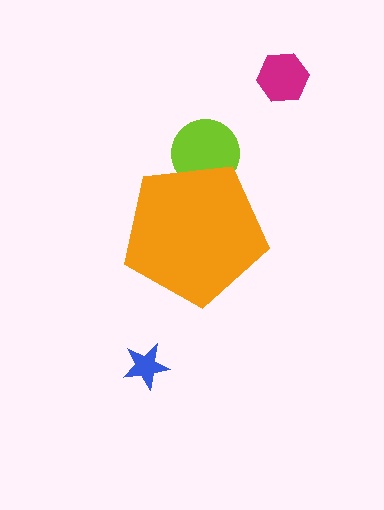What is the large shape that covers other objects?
An orange pentagon.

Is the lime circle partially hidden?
Yes, the lime circle is partially hidden behind the orange pentagon.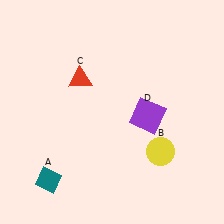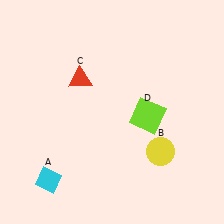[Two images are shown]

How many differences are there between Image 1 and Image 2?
There are 2 differences between the two images.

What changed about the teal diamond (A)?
In Image 1, A is teal. In Image 2, it changed to cyan.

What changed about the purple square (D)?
In Image 1, D is purple. In Image 2, it changed to lime.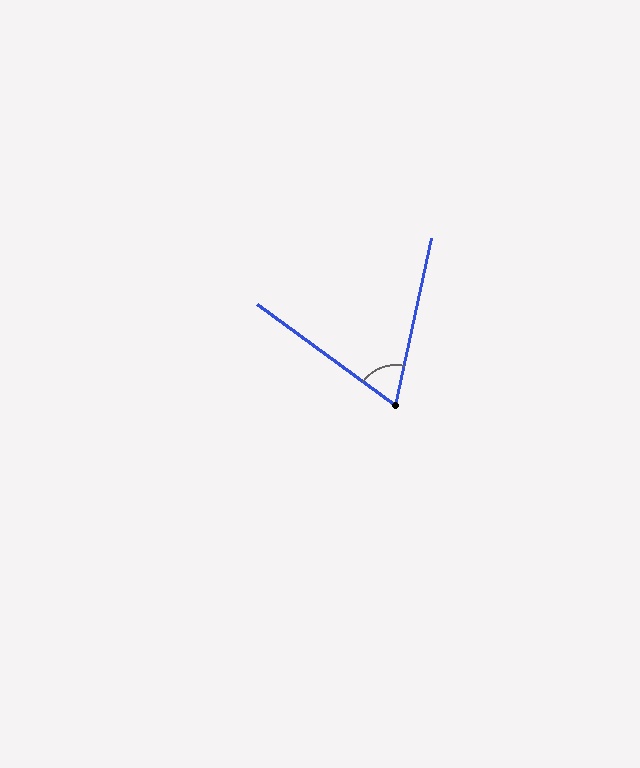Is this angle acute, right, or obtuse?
It is acute.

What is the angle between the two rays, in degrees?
Approximately 66 degrees.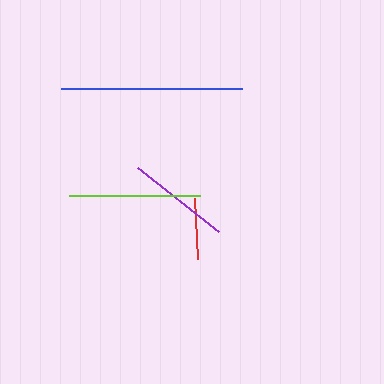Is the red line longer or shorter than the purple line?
The purple line is longer than the red line.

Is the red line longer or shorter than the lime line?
The lime line is longer than the red line.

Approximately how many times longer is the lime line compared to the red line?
The lime line is approximately 2.1 times the length of the red line.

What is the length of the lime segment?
The lime segment is approximately 131 pixels long.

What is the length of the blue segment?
The blue segment is approximately 181 pixels long.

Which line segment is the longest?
The blue line is the longest at approximately 181 pixels.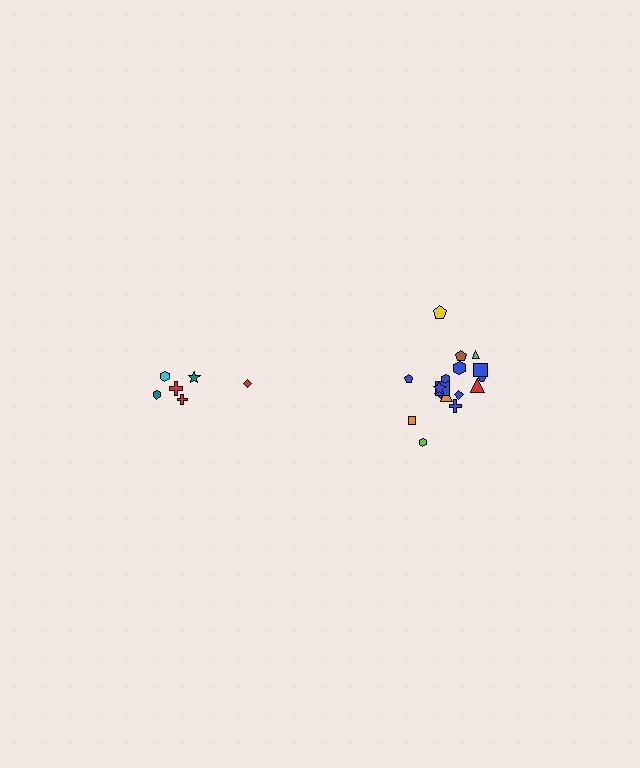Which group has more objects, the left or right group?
The right group.